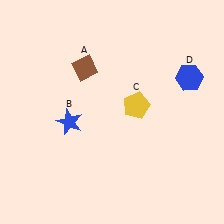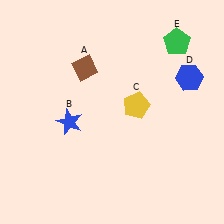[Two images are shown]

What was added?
A green pentagon (E) was added in Image 2.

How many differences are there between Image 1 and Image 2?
There is 1 difference between the two images.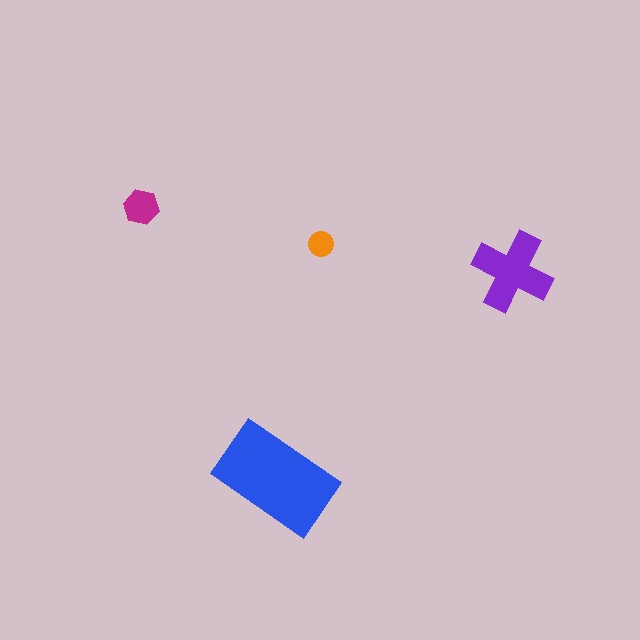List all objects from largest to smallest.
The blue rectangle, the purple cross, the magenta hexagon, the orange circle.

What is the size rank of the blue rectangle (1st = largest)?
1st.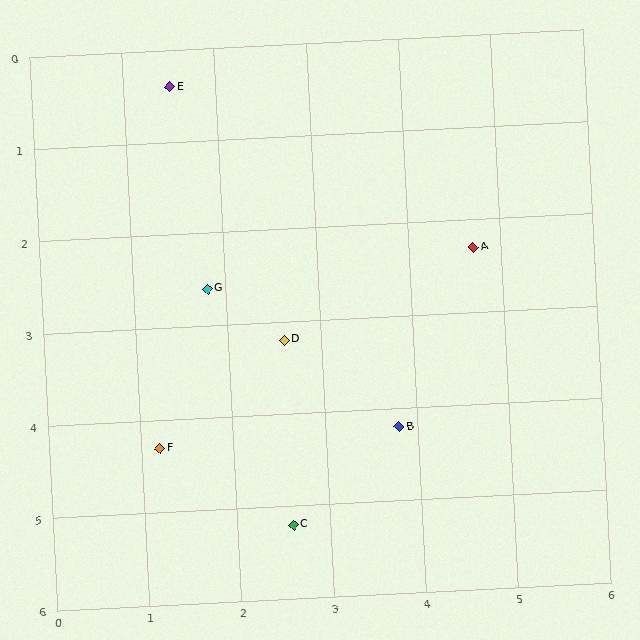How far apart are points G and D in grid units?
Points G and D are about 1.0 grid units apart.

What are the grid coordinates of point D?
Point D is at approximately (2.6, 3.2).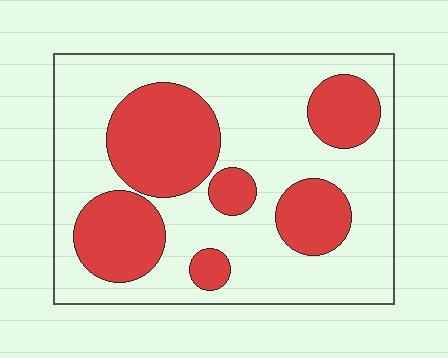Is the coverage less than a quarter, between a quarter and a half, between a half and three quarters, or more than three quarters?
Between a quarter and a half.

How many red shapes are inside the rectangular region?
6.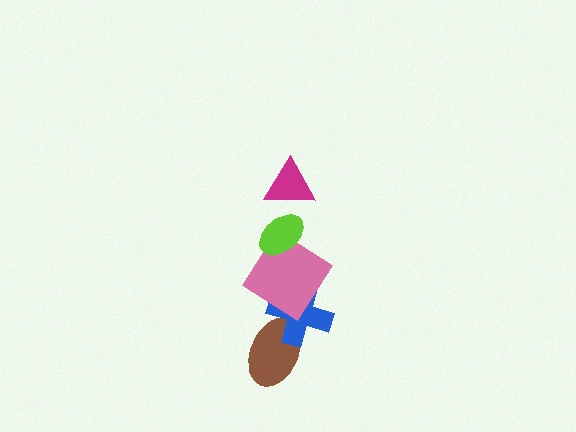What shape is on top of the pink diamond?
The lime ellipse is on top of the pink diamond.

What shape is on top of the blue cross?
The pink diamond is on top of the blue cross.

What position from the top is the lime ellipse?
The lime ellipse is 2nd from the top.